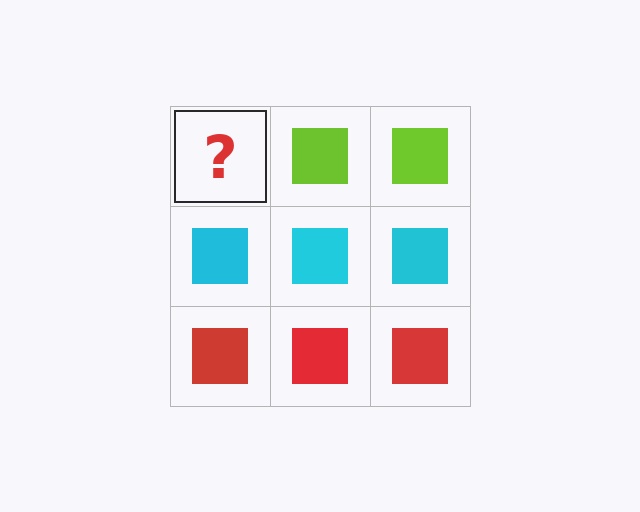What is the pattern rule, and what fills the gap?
The rule is that each row has a consistent color. The gap should be filled with a lime square.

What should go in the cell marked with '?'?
The missing cell should contain a lime square.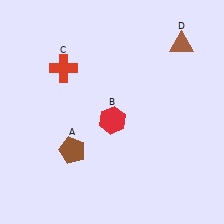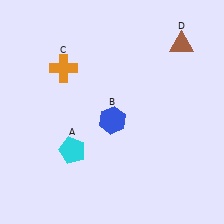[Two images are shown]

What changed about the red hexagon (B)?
In Image 1, B is red. In Image 2, it changed to blue.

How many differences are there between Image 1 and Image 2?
There are 3 differences between the two images.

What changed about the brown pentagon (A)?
In Image 1, A is brown. In Image 2, it changed to cyan.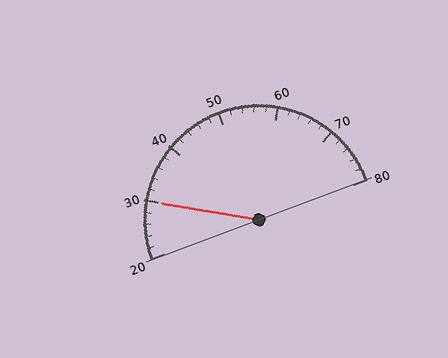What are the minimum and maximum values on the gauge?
The gauge ranges from 20 to 80.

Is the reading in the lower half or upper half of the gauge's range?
The reading is in the lower half of the range (20 to 80).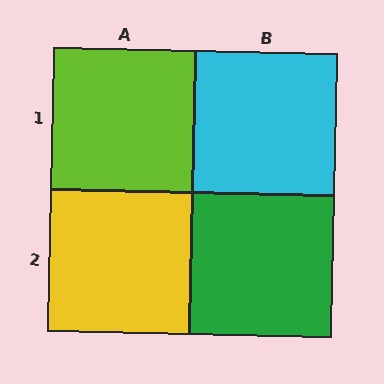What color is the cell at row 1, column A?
Lime.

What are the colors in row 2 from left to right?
Yellow, green.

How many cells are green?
1 cell is green.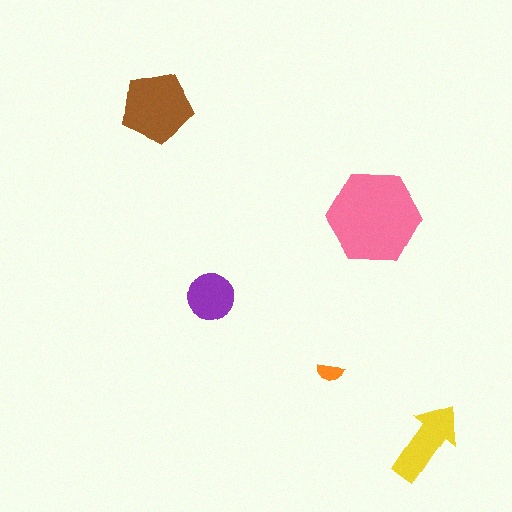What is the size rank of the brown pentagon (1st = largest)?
2nd.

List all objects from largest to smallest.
The pink hexagon, the brown pentagon, the yellow arrow, the purple circle, the orange semicircle.